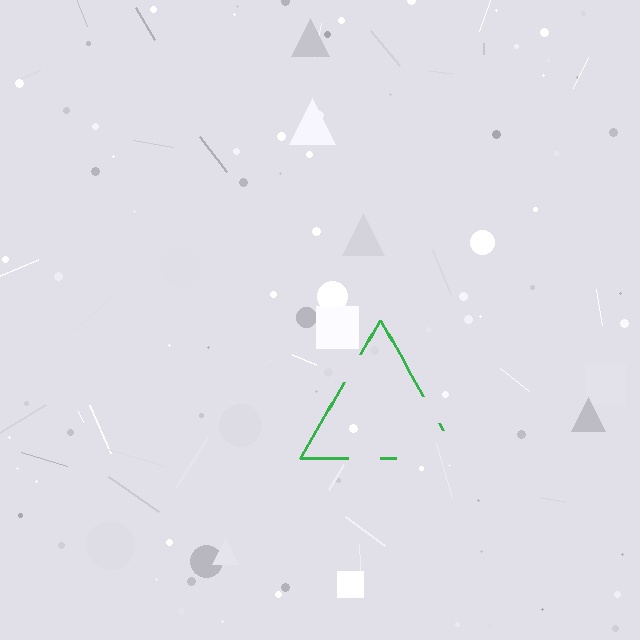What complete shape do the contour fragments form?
The contour fragments form a triangle.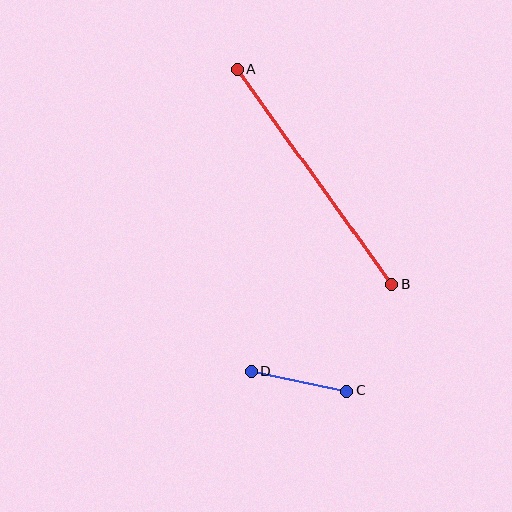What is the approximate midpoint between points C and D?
The midpoint is at approximately (299, 381) pixels.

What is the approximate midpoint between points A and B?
The midpoint is at approximately (315, 177) pixels.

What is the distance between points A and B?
The distance is approximately 265 pixels.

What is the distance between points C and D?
The distance is approximately 98 pixels.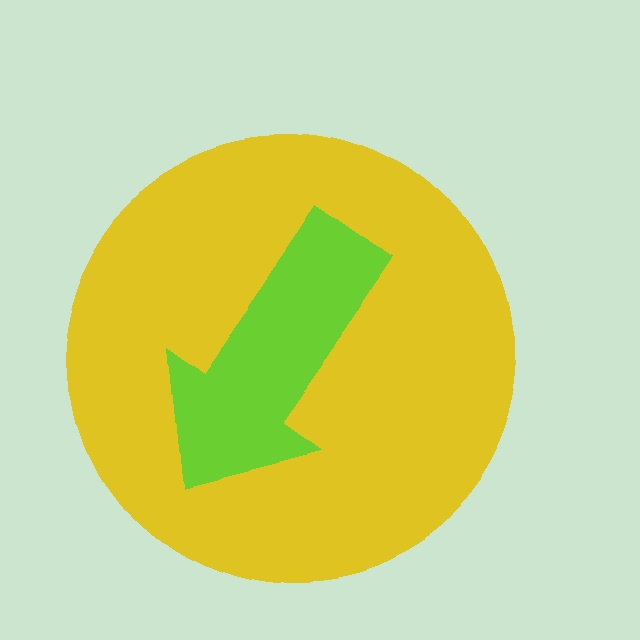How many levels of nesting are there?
2.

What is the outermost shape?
The yellow circle.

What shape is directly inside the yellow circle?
The lime arrow.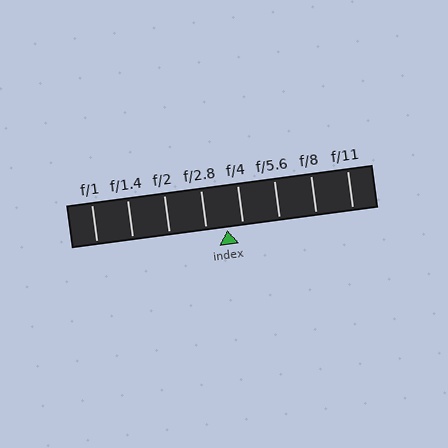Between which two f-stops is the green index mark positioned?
The index mark is between f/2.8 and f/4.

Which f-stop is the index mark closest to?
The index mark is closest to f/4.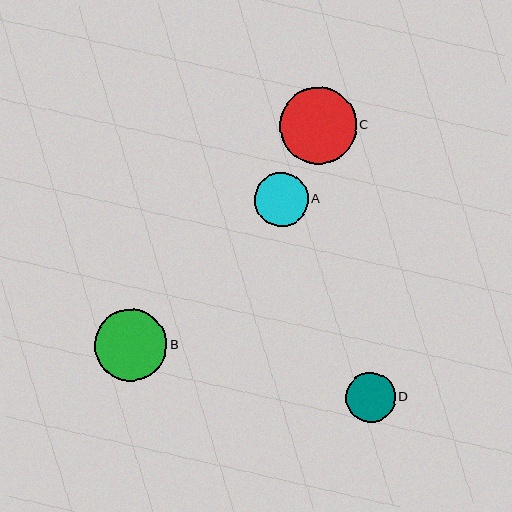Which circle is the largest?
Circle C is the largest with a size of approximately 77 pixels.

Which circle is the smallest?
Circle D is the smallest with a size of approximately 50 pixels.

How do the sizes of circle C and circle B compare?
Circle C and circle B are approximately the same size.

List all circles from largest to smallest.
From largest to smallest: C, B, A, D.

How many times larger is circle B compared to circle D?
Circle B is approximately 1.4 times the size of circle D.